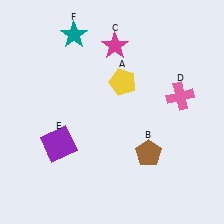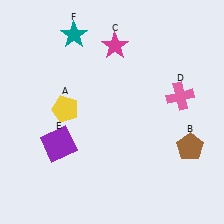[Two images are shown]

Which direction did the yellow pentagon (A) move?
The yellow pentagon (A) moved left.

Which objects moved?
The objects that moved are: the yellow pentagon (A), the brown pentagon (B).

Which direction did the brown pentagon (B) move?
The brown pentagon (B) moved right.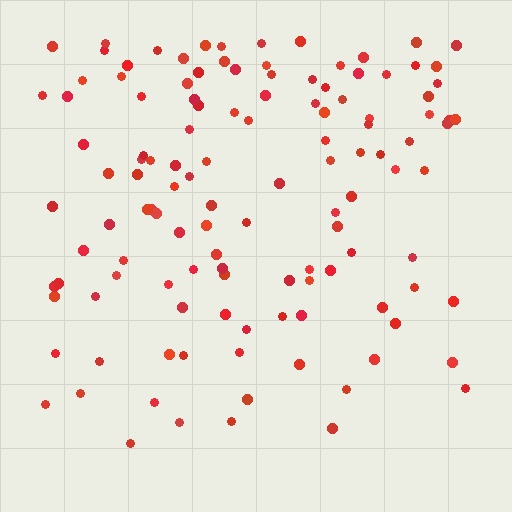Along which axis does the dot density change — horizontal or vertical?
Vertical.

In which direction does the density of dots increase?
From bottom to top, with the top side densest.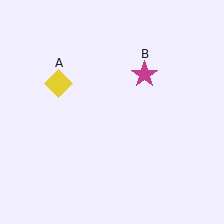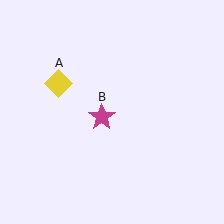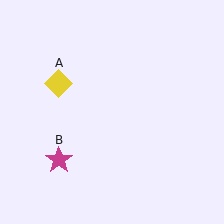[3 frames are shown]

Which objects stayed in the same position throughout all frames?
Yellow diamond (object A) remained stationary.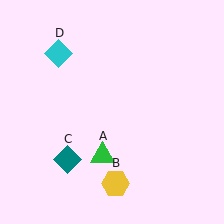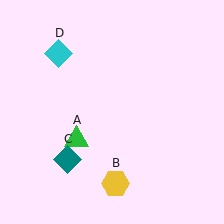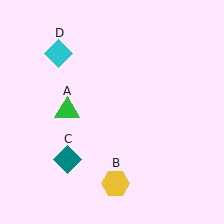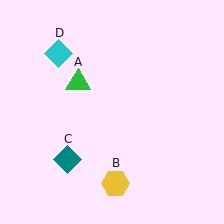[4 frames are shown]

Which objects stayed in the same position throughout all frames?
Yellow hexagon (object B) and teal diamond (object C) and cyan diamond (object D) remained stationary.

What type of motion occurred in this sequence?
The green triangle (object A) rotated clockwise around the center of the scene.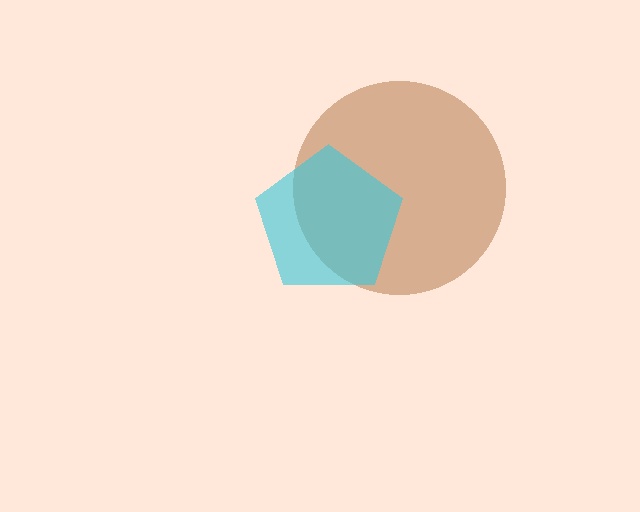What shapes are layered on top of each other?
The layered shapes are: a brown circle, a cyan pentagon.